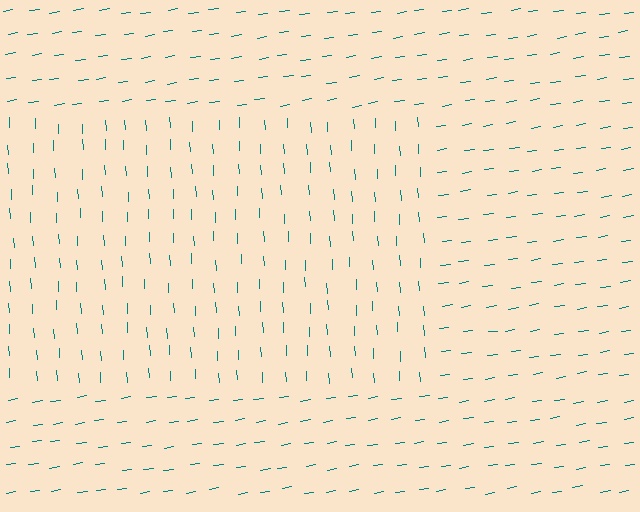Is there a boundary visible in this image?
Yes, there is a texture boundary formed by a change in line orientation.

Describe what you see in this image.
The image is filled with small teal line segments. A rectangle region in the image has lines oriented differently from the surrounding lines, creating a visible texture boundary.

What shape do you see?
I see a rectangle.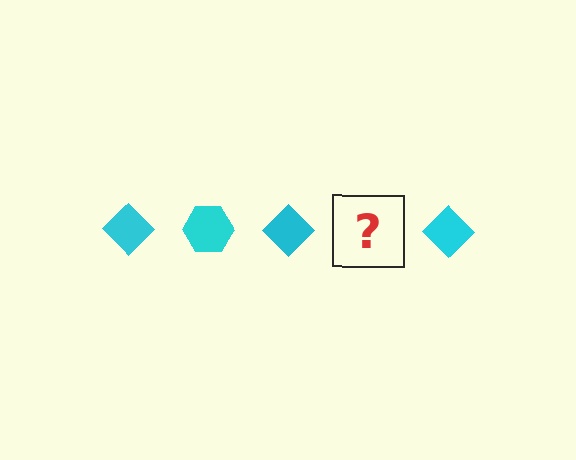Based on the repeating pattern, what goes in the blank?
The blank should be a cyan hexagon.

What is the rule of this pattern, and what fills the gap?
The rule is that the pattern cycles through diamond, hexagon shapes in cyan. The gap should be filled with a cyan hexagon.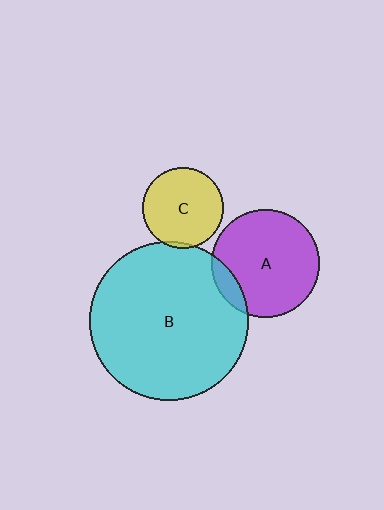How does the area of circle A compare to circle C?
Approximately 1.8 times.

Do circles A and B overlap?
Yes.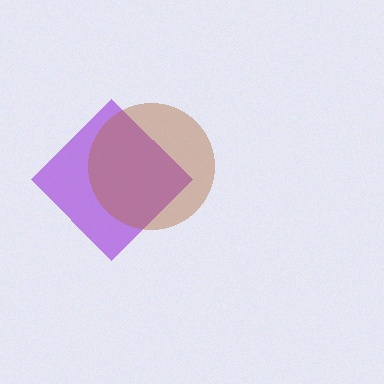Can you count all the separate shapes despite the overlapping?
Yes, there are 2 separate shapes.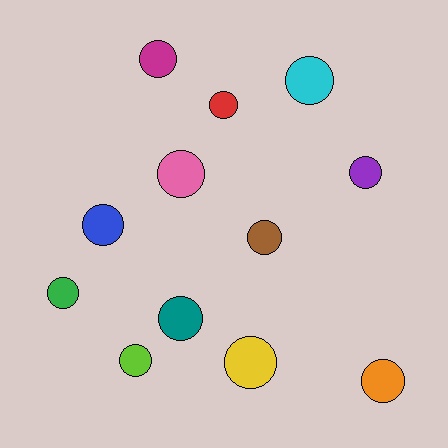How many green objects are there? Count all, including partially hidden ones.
There is 1 green object.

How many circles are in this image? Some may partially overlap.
There are 12 circles.